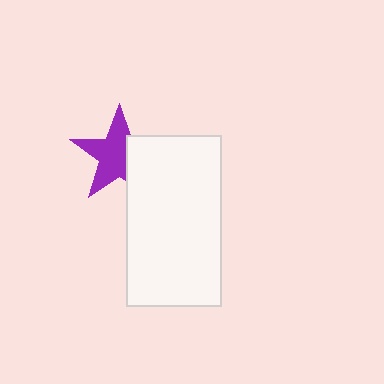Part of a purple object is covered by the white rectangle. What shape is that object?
It is a star.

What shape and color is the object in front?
The object in front is a white rectangle.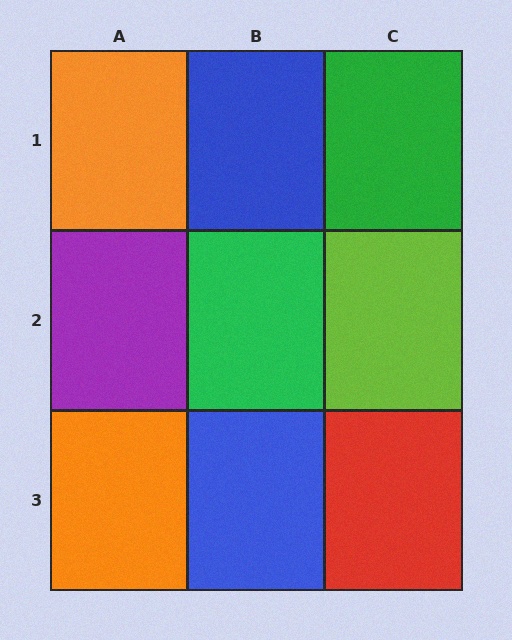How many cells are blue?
2 cells are blue.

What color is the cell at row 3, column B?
Blue.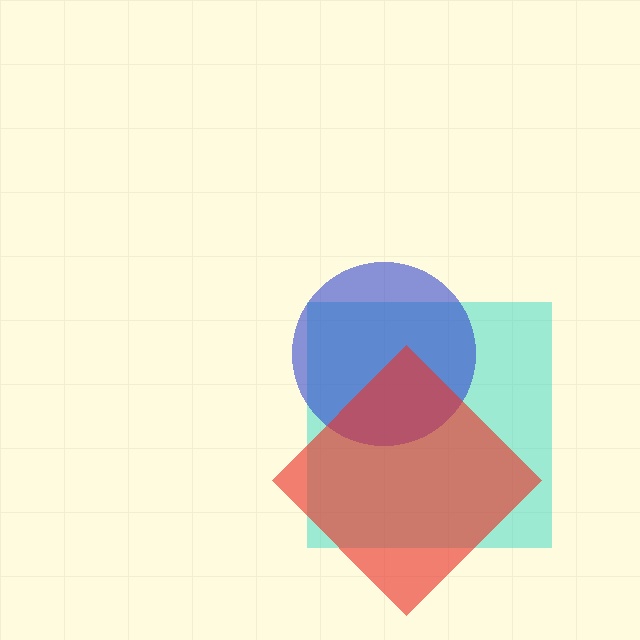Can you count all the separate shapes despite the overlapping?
Yes, there are 3 separate shapes.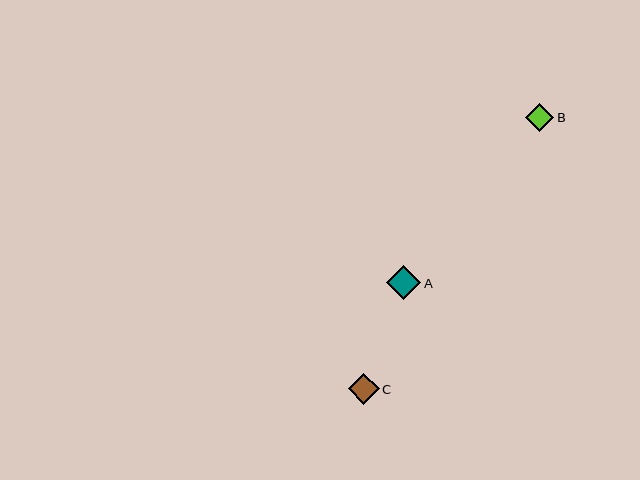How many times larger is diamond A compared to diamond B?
Diamond A is approximately 1.2 times the size of diamond B.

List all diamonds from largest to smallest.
From largest to smallest: A, C, B.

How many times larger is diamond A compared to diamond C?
Diamond A is approximately 1.1 times the size of diamond C.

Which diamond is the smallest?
Diamond B is the smallest with a size of approximately 28 pixels.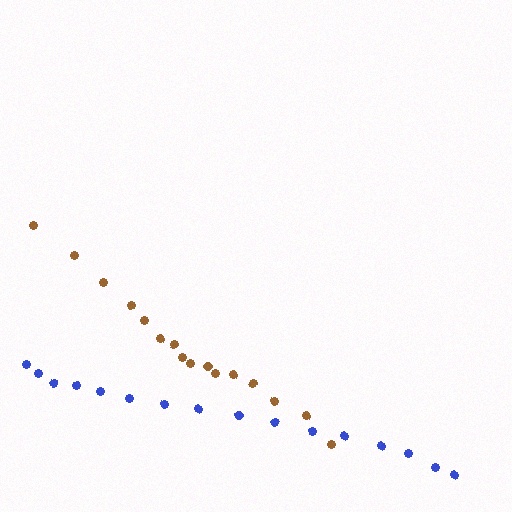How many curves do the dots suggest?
There are 2 distinct paths.